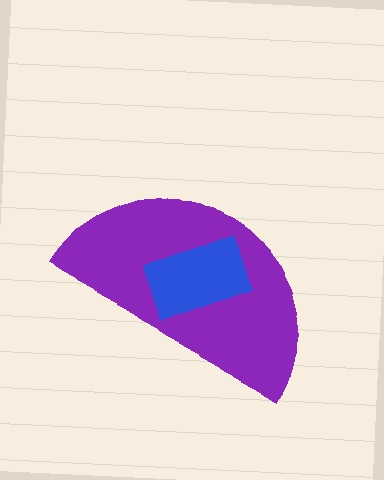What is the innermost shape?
The blue rectangle.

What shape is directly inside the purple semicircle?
The blue rectangle.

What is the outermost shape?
The purple semicircle.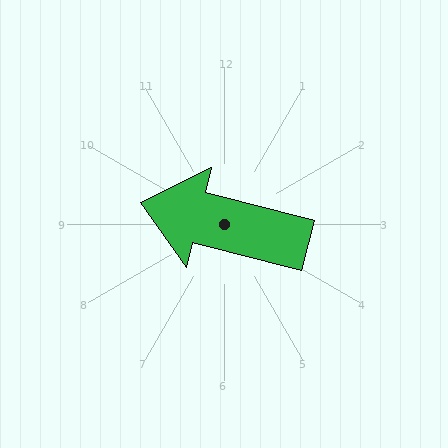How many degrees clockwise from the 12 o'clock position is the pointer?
Approximately 284 degrees.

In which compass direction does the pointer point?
West.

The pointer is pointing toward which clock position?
Roughly 9 o'clock.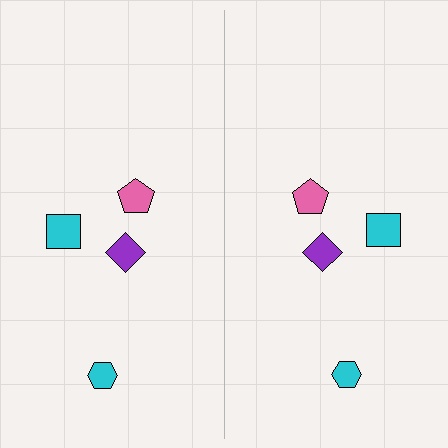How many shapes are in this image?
There are 8 shapes in this image.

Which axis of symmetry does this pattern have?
The pattern has a vertical axis of symmetry running through the center of the image.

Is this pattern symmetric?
Yes, this pattern has bilateral (reflection) symmetry.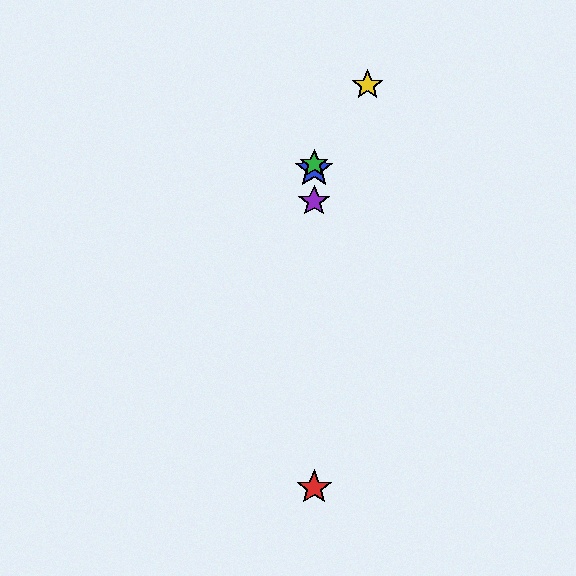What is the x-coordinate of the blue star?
The blue star is at x≈314.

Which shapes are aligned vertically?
The red star, the blue star, the green star, the purple star are aligned vertically.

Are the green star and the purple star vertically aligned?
Yes, both are at x≈314.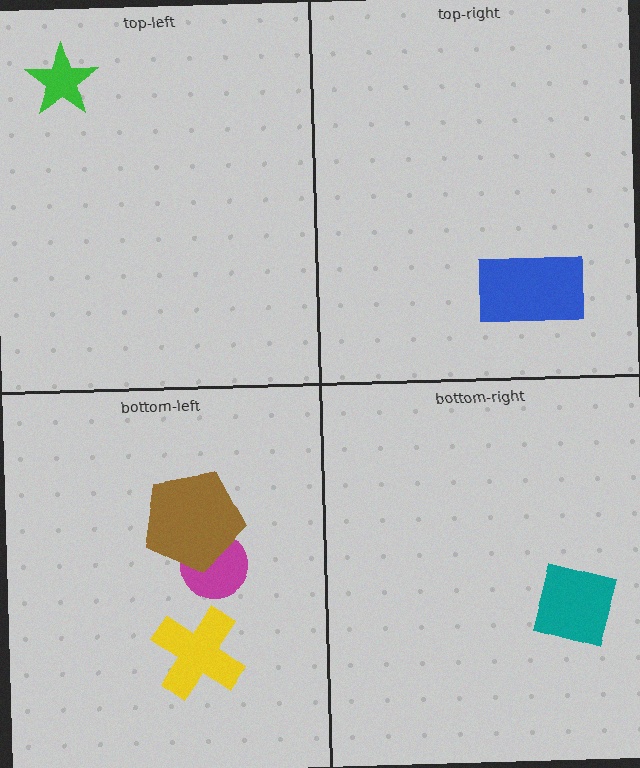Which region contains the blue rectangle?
The top-right region.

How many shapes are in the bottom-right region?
1.